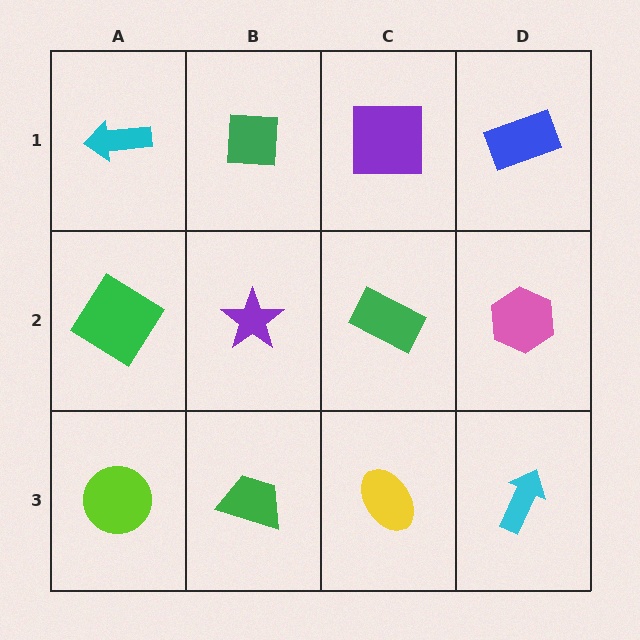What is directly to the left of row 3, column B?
A lime circle.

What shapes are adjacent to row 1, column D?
A pink hexagon (row 2, column D), a purple square (row 1, column C).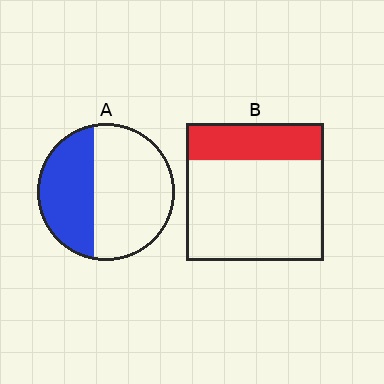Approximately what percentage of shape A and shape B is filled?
A is approximately 40% and B is approximately 25%.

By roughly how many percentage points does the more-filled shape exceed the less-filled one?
By roughly 10 percentage points (A over B).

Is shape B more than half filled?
No.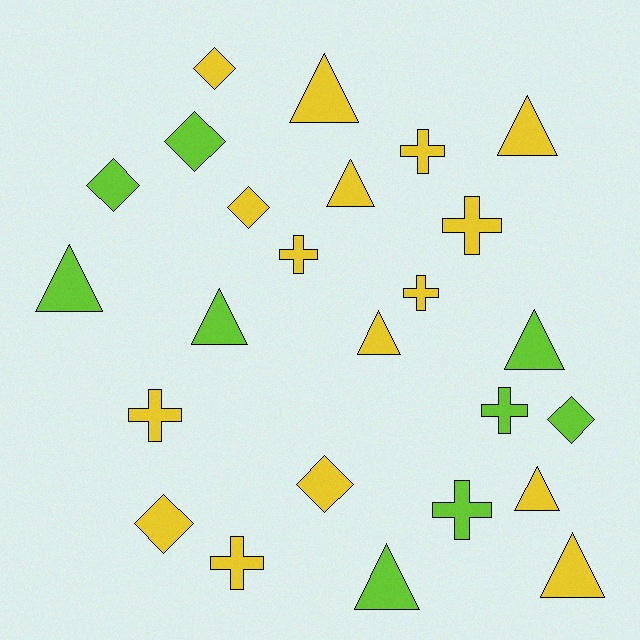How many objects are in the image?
There are 25 objects.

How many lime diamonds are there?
There are 3 lime diamonds.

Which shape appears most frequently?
Triangle, with 10 objects.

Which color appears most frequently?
Yellow, with 16 objects.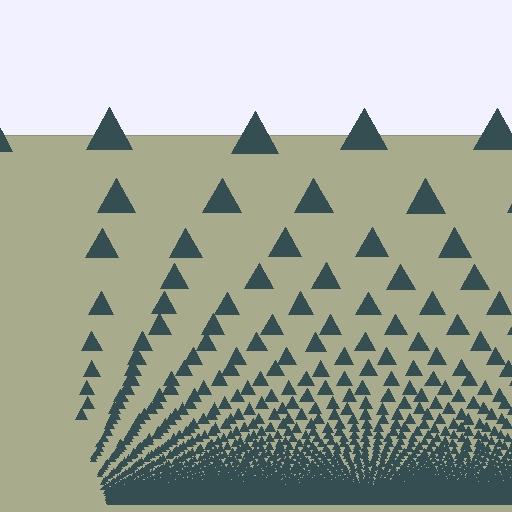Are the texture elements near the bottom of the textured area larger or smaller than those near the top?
Smaller. The gradient is inverted — elements near the bottom are smaller and denser.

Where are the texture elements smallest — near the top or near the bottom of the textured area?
Near the bottom.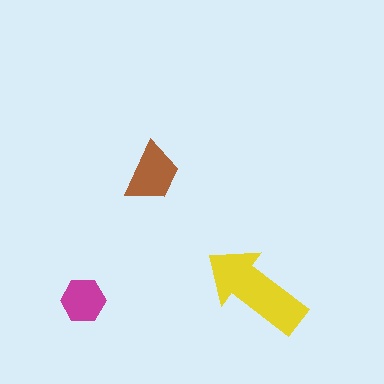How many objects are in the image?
There are 3 objects in the image.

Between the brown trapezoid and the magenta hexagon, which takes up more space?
The brown trapezoid.